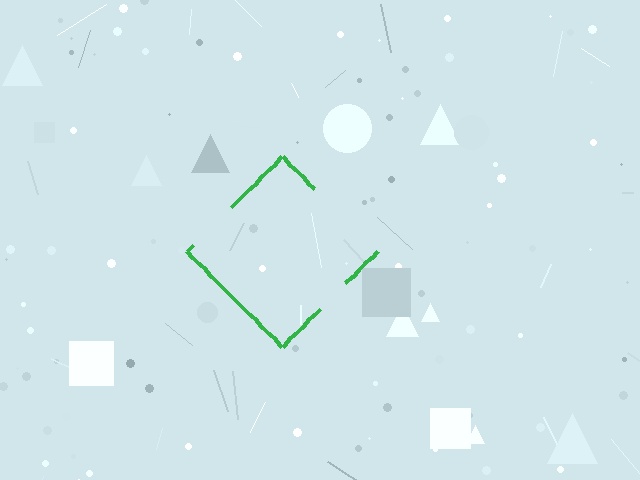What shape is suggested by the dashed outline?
The dashed outline suggests a diamond.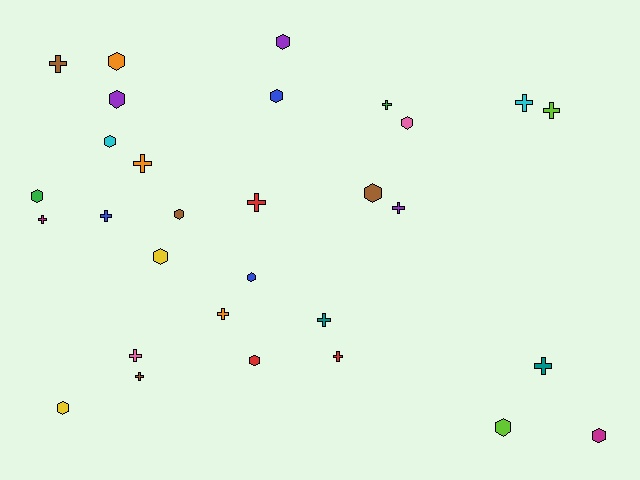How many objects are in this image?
There are 30 objects.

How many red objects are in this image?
There are 3 red objects.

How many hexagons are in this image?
There are 15 hexagons.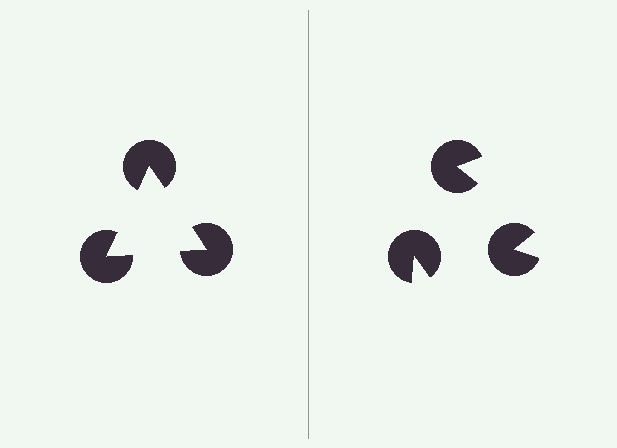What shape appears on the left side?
An illusory triangle.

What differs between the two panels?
The pac-man discs are positioned identically on both sides; only the wedge orientations differ. On the left they align to a triangle; on the right they are misaligned.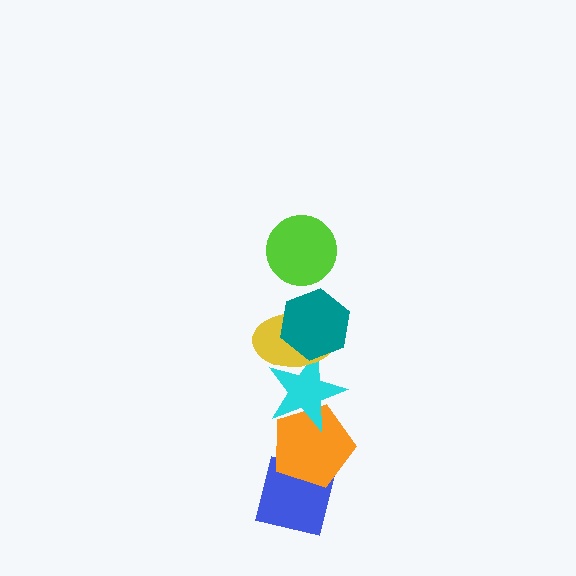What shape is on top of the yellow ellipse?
The teal hexagon is on top of the yellow ellipse.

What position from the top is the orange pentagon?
The orange pentagon is 5th from the top.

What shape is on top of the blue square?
The orange pentagon is on top of the blue square.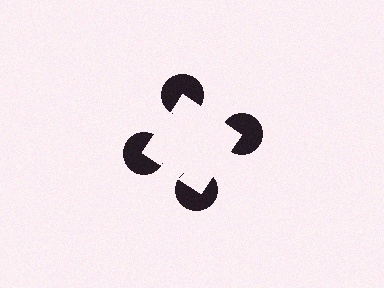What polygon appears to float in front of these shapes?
An illusory square — its edges are inferred from the aligned wedge cuts in the pac-man discs, not physically drawn.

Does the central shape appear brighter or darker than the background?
It typically appears slightly brighter than the background, even though no actual brightness change is drawn.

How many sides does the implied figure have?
4 sides.